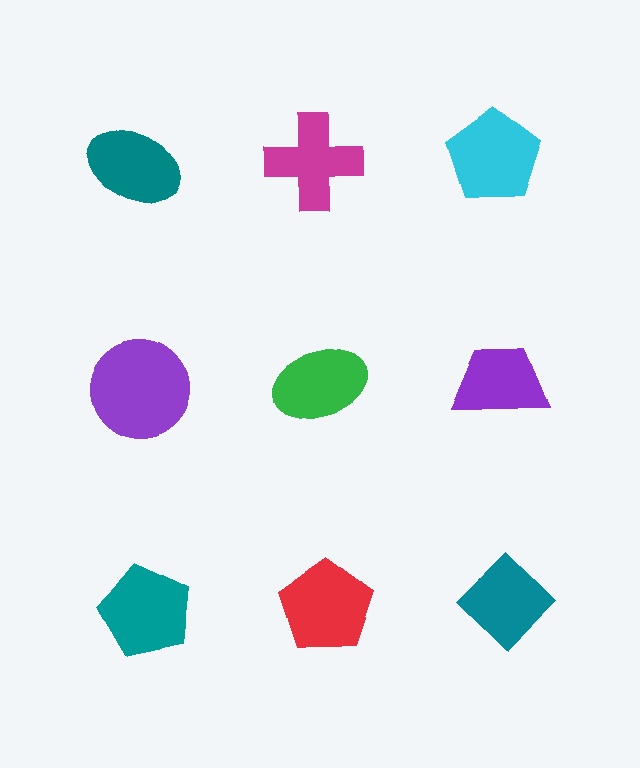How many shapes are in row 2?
3 shapes.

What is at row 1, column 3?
A cyan pentagon.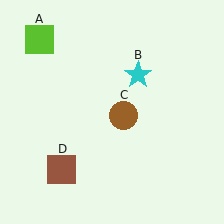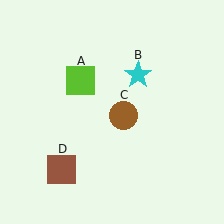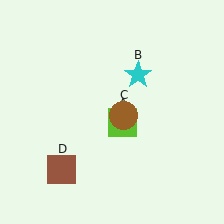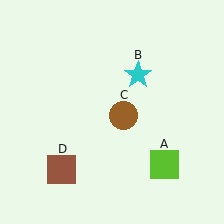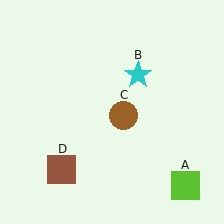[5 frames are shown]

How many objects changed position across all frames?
1 object changed position: lime square (object A).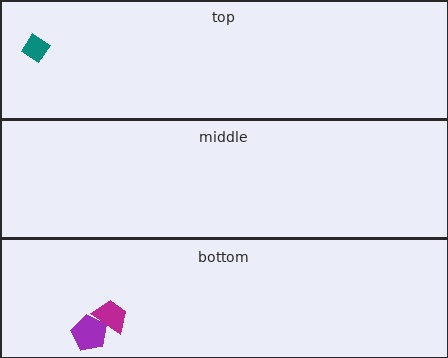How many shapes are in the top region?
1.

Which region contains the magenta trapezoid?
The bottom region.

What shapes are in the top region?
The teal diamond.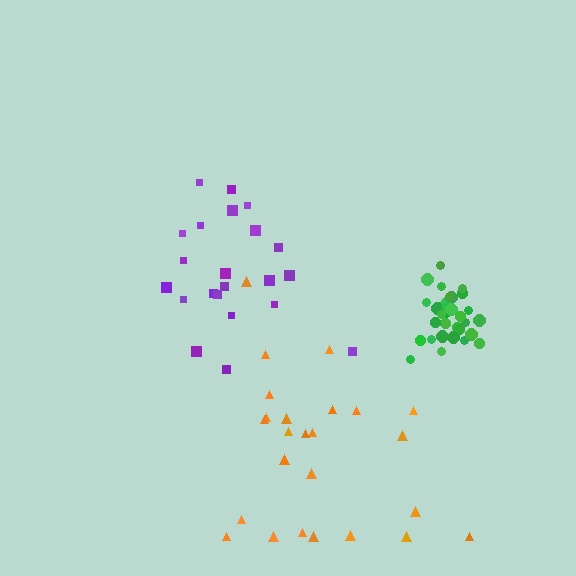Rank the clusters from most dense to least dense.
green, purple, orange.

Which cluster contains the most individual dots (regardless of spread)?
Green (32).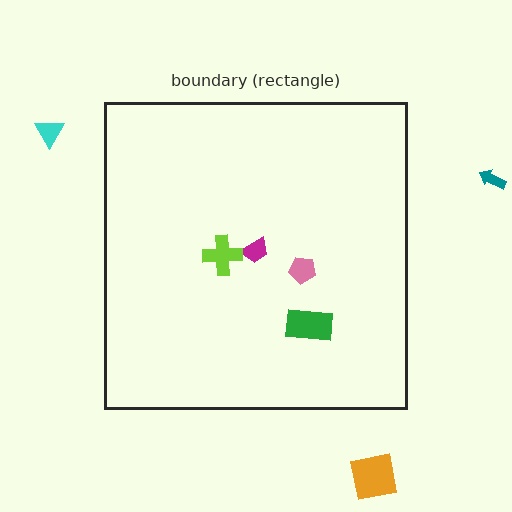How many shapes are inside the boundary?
4 inside, 3 outside.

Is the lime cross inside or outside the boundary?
Inside.